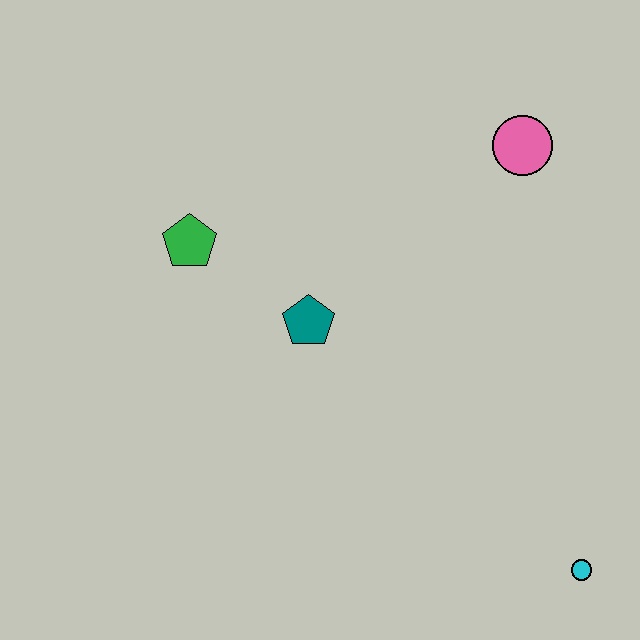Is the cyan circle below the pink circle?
Yes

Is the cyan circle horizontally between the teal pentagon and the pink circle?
No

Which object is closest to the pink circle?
The teal pentagon is closest to the pink circle.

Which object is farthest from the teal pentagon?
The cyan circle is farthest from the teal pentagon.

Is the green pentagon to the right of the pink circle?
No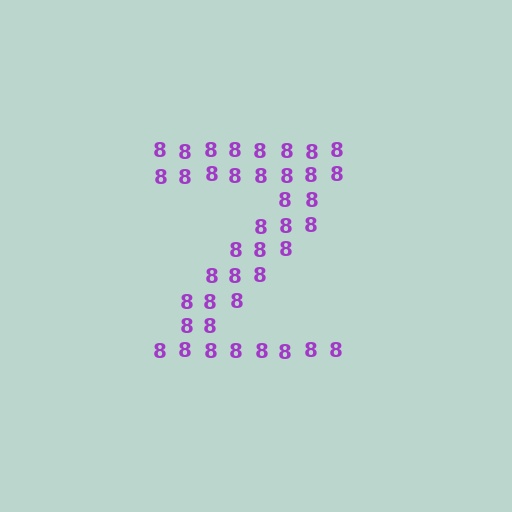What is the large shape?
The large shape is the letter Z.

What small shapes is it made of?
It is made of small digit 8's.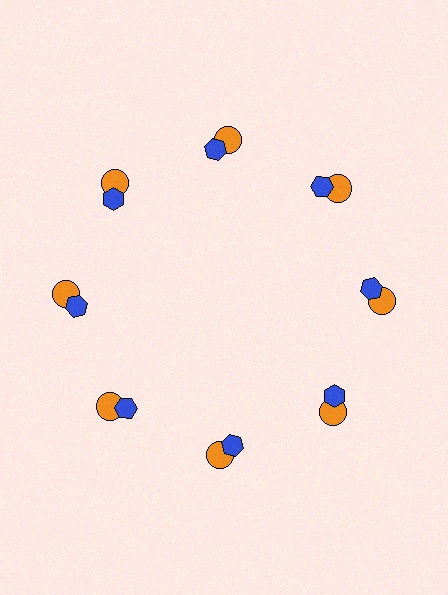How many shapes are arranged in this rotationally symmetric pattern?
There are 16 shapes, arranged in 8 groups of 2.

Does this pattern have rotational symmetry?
Yes, this pattern has 8-fold rotational symmetry. It looks the same after rotating 45 degrees around the center.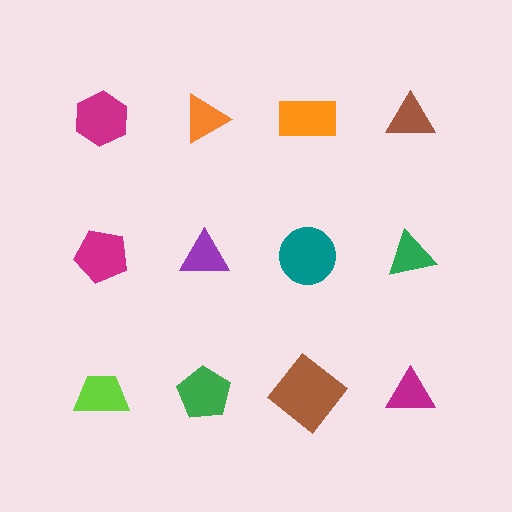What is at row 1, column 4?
A brown triangle.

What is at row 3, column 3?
A brown diamond.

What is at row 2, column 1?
A magenta pentagon.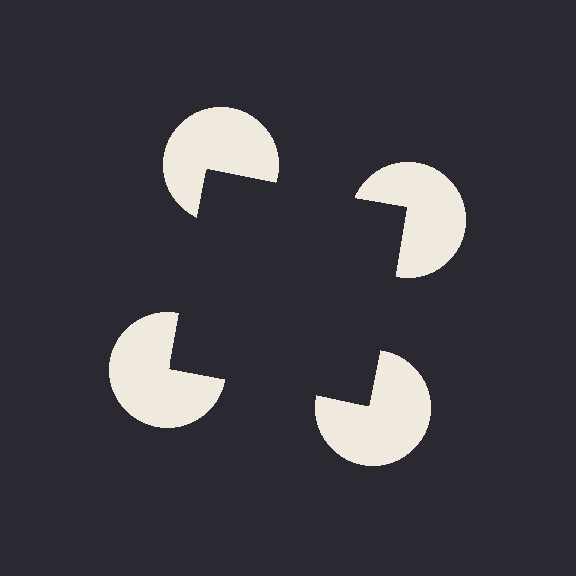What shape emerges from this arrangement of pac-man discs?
An illusory square — its edges are inferred from the aligned wedge cuts in the pac-man discs, not physically drawn.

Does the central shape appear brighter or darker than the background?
It typically appears slightly darker than the background, even though no actual brightness change is drawn.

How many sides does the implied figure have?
4 sides.